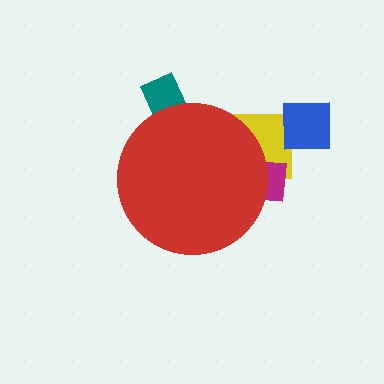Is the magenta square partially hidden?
Yes, the magenta square is partially hidden behind the red circle.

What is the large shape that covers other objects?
A red circle.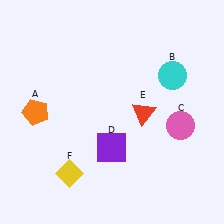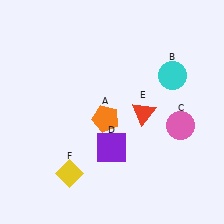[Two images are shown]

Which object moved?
The orange pentagon (A) moved right.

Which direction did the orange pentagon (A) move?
The orange pentagon (A) moved right.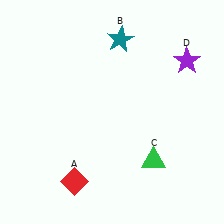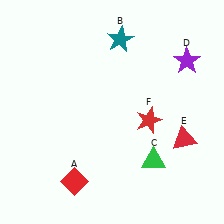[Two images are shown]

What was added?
A red triangle (E), a red star (F) were added in Image 2.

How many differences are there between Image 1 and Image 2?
There are 2 differences between the two images.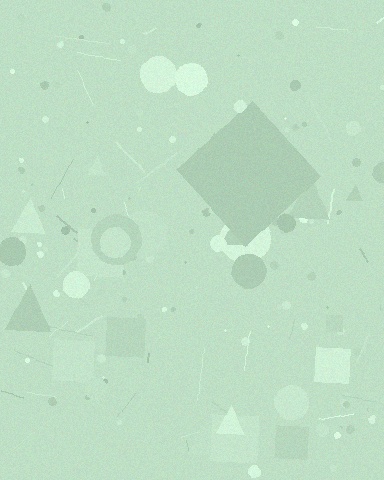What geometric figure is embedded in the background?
A diamond is embedded in the background.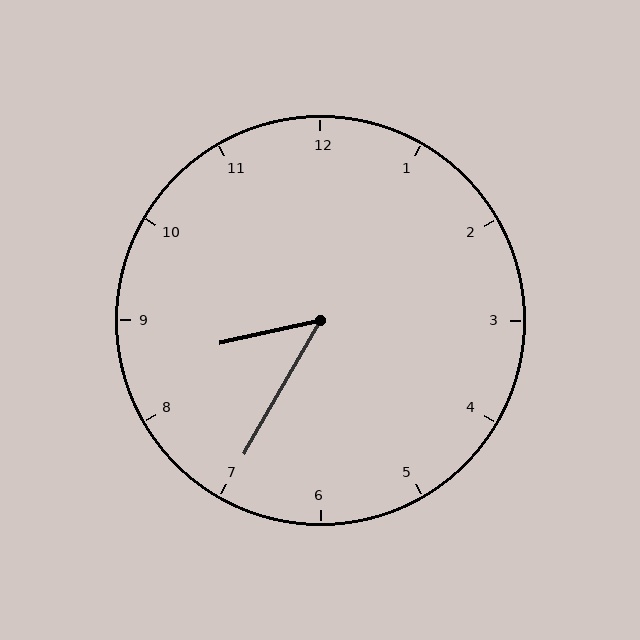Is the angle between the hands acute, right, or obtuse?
It is acute.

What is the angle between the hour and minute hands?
Approximately 48 degrees.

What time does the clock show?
8:35.